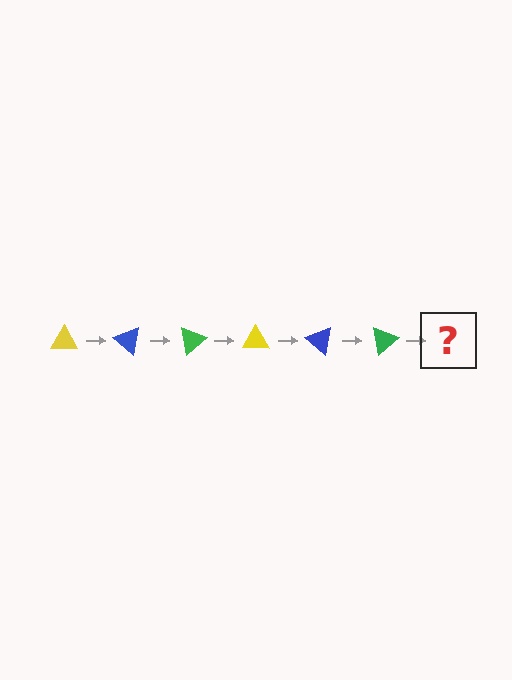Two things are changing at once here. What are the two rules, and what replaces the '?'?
The two rules are that it rotates 40 degrees each step and the color cycles through yellow, blue, and green. The '?' should be a yellow triangle, rotated 240 degrees from the start.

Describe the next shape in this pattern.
It should be a yellow triangle, rotated 240 degrees from the start.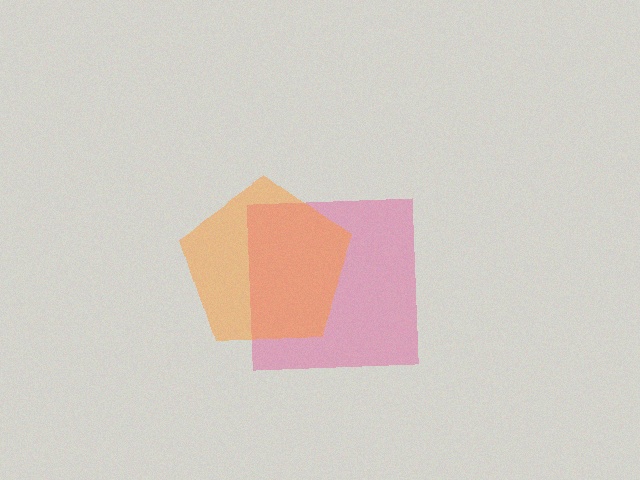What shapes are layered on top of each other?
The layered shapes are: a pink square, an orange pentagon.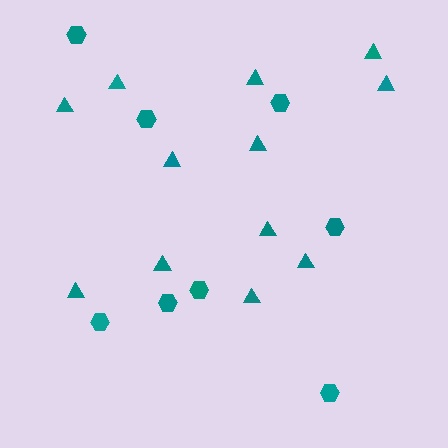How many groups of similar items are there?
There are 2 groups: one group of hexagons (8) and one group of triangles (12).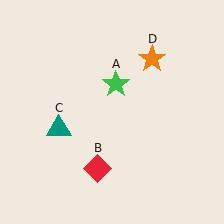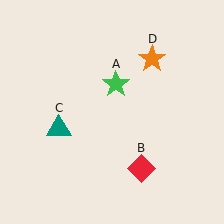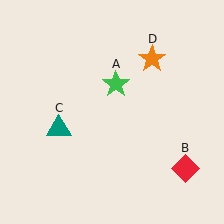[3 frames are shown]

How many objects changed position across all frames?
1 object changed position: red diamond (object B).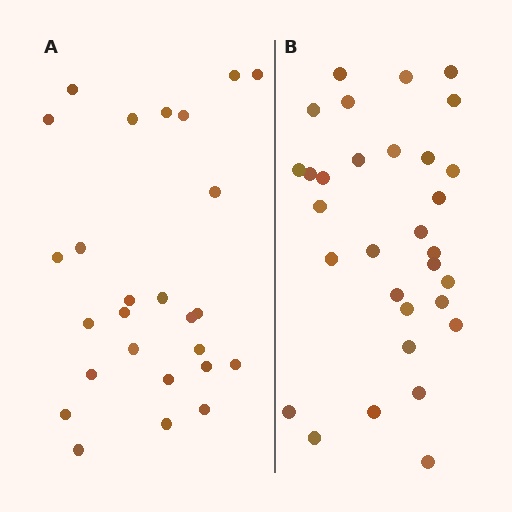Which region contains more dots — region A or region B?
Region B (the right region) has more dots.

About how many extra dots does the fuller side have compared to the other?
Region B has about 5 more dots than region A.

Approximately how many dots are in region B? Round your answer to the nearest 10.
About 30 dots. (The exact count is 31, which rounds to 30.)